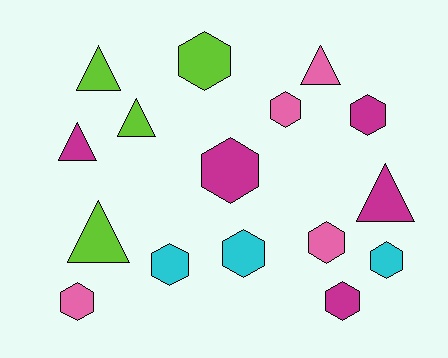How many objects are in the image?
There are 16 objects.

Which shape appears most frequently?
Hexagon, with 10 objects.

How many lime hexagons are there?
There is 1 lime hexagon.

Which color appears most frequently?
Magenta, with 5 objects.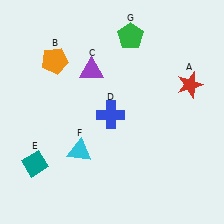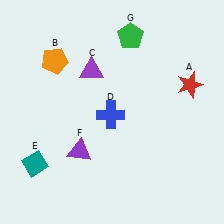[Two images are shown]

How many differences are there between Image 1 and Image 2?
There is 1 difference between the two images.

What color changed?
The triangle (F) changed from cyan in Image 1 to purple in Image 2.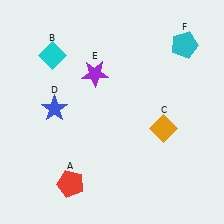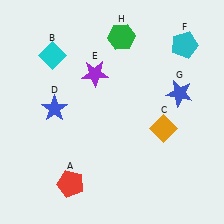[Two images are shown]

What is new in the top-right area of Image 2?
A blue star (G) was added in the top-right area of Image 2.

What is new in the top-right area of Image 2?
A green hexagon (H) was added in the top-right area of Image 2.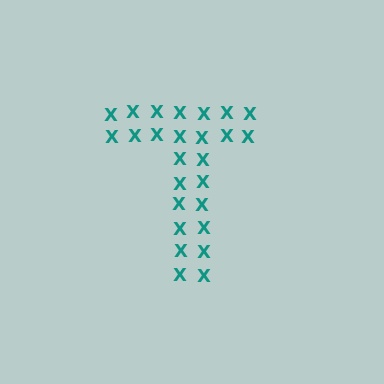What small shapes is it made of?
It is made of small letter X's.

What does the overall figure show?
The overall figure shows the letter T.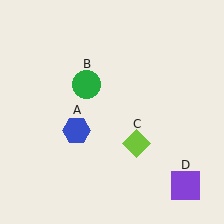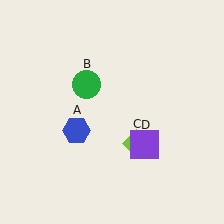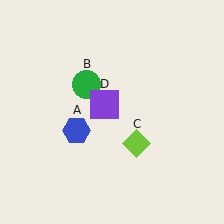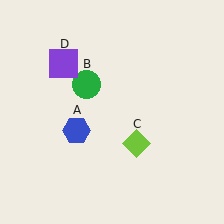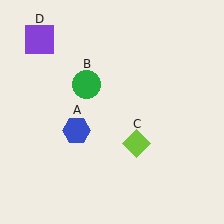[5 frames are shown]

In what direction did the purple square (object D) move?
The purple square (object D) moved up and to the left.